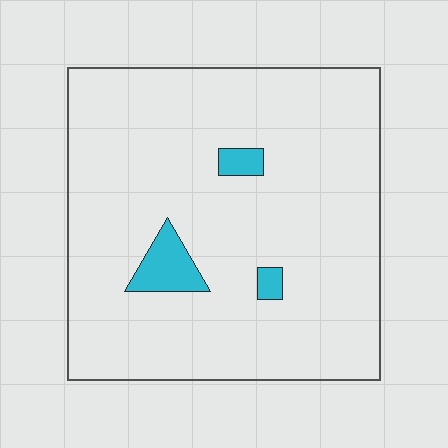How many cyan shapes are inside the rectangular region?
3.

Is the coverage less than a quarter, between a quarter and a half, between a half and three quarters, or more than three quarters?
Less than a quarter.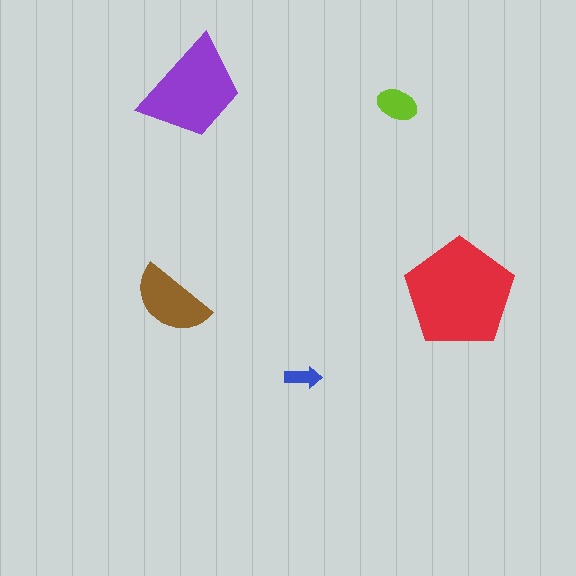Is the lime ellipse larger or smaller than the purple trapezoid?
Smaller.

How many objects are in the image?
There are 5 objects in the image.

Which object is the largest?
The red pentagon.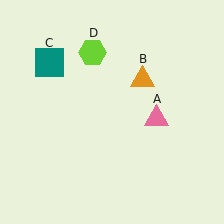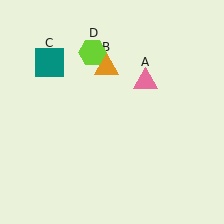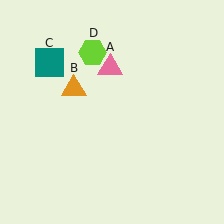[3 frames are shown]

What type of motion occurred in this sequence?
The pink triangle (object A), orange triangle (object B) rotated counterclockwise around the center of the scene.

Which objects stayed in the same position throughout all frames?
Teal square (object C) and lime hexagon (object D) remained stationary.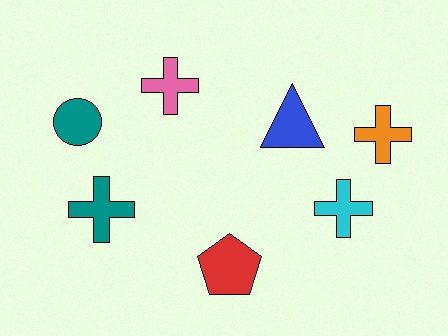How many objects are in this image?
There are 7 objects.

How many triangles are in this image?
There is 1 triangle.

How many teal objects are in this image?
There are 2 teal objects.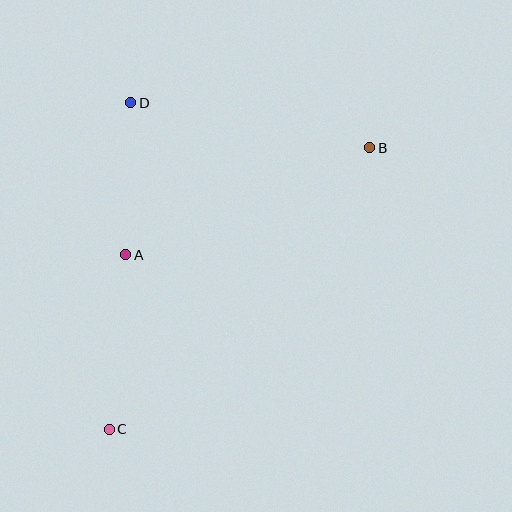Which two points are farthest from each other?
Points B and C are farthest from each other.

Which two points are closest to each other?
Points A and D are closest to each other.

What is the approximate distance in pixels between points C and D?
The distance between C and D is approximately 327 pixels.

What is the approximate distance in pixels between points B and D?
The distance between B and D is approximately 243 pixels.